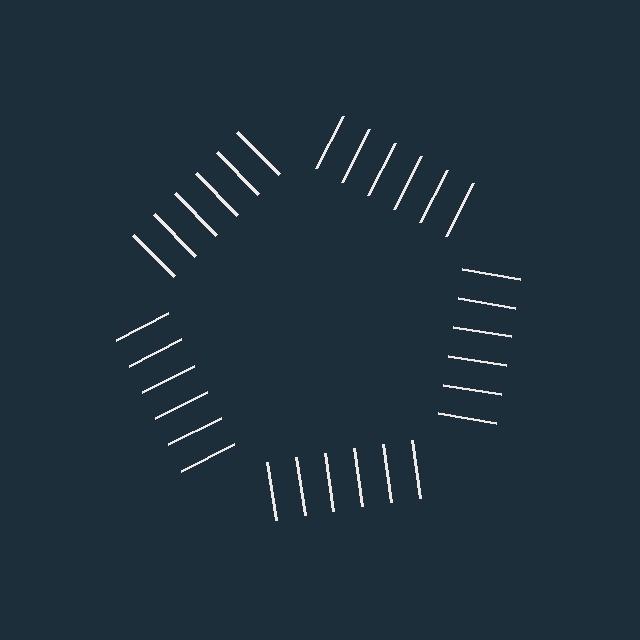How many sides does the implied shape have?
5 sides — the line-ends trace a pentagon.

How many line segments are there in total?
30 — 6 along each of the 5 edges.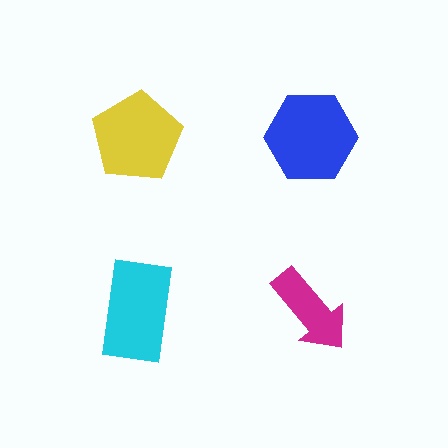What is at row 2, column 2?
A magenta arrow.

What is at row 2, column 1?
A cyan rectangle.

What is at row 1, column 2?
A blue hexagon.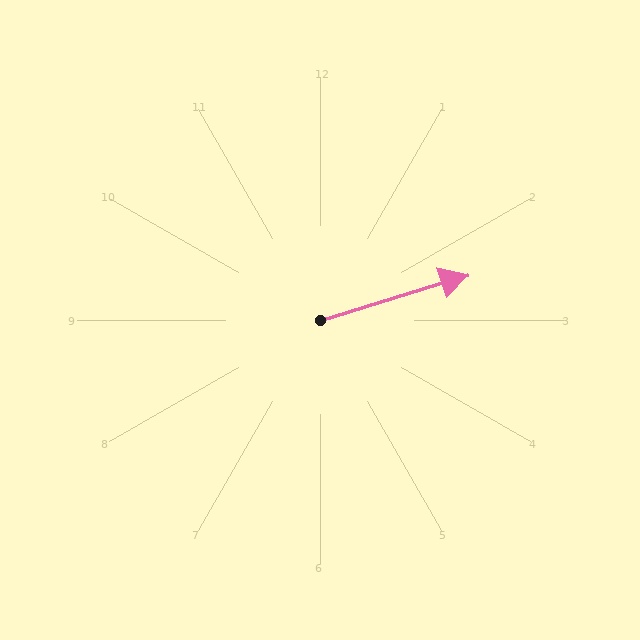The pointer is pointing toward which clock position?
Roughly 2 o'clock.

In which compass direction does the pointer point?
East.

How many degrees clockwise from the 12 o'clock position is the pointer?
Approximately 73 degrees.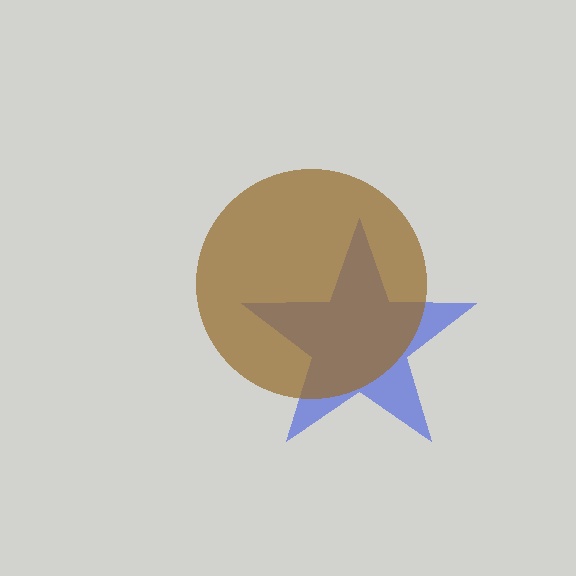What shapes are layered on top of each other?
The layered shapes are: a blue star, a brown circle.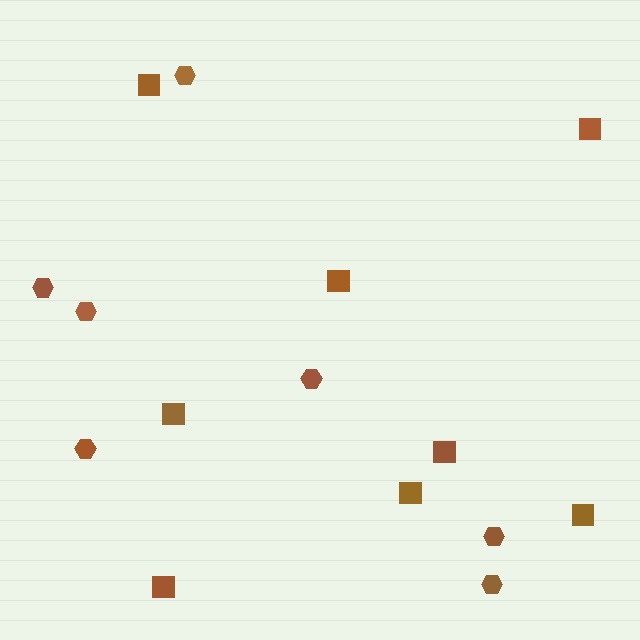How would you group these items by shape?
There are 2 groups: one group of squares (8) and one group of hexagons (7).